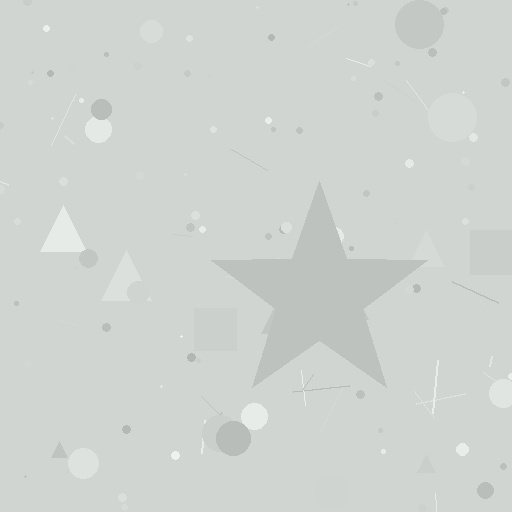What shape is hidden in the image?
A star is hidden in the image.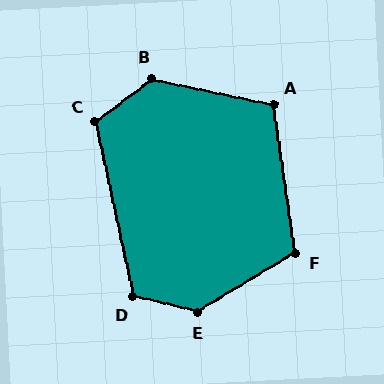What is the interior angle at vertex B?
Approximately 131 degrees (obtuse).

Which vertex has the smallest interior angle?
A, at approximately 110 degrees.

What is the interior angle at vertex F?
Approximately 113 degrees (obtuse).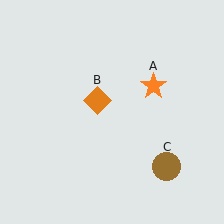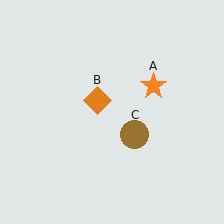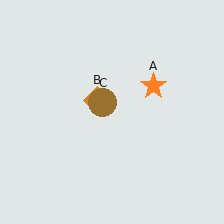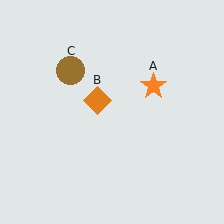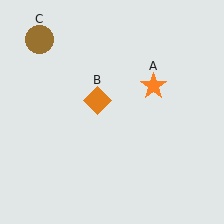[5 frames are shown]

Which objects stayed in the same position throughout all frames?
Orange star (object A) and orange diamond (object B) remained stationary.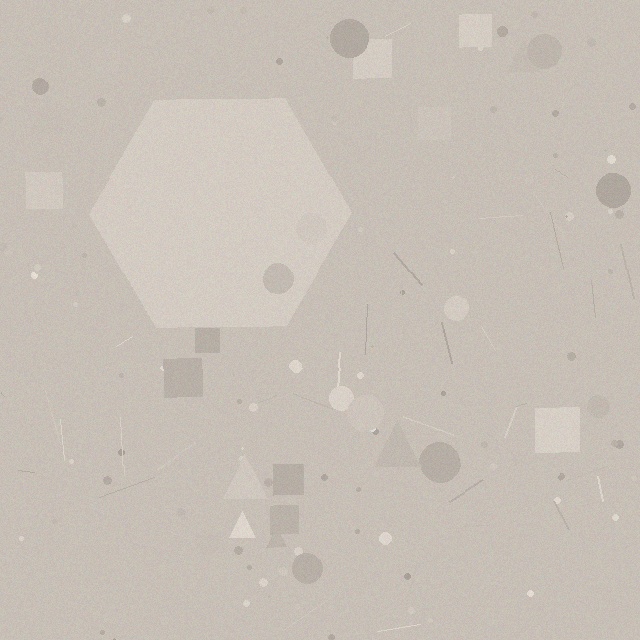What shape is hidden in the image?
A hexagon is hidden in the image.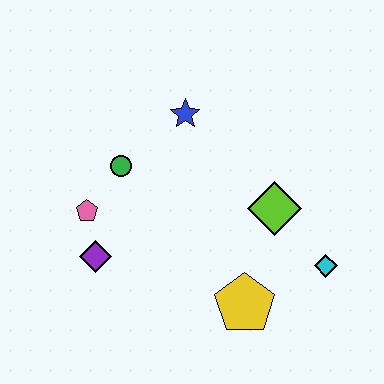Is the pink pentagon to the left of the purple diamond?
Yes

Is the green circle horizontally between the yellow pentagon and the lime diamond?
No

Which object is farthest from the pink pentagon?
The cyan diamond is farthest from the pink pentagon.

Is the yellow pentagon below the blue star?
Yes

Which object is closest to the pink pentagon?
The purple diamond is closest to the pink pentagon.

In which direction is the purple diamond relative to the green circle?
The purple diamond is below the green circle.